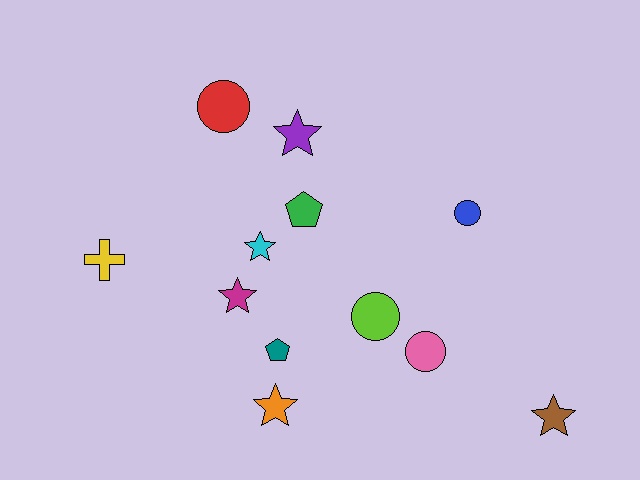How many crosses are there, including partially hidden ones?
There is 1 cross.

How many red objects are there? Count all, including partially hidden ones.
There is 1 red object.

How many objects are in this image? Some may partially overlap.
There are 12 objects.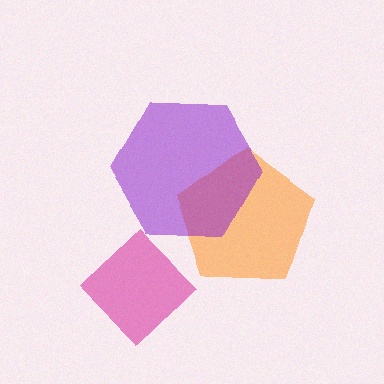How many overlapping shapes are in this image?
There are 3 overlapping shapes in the image.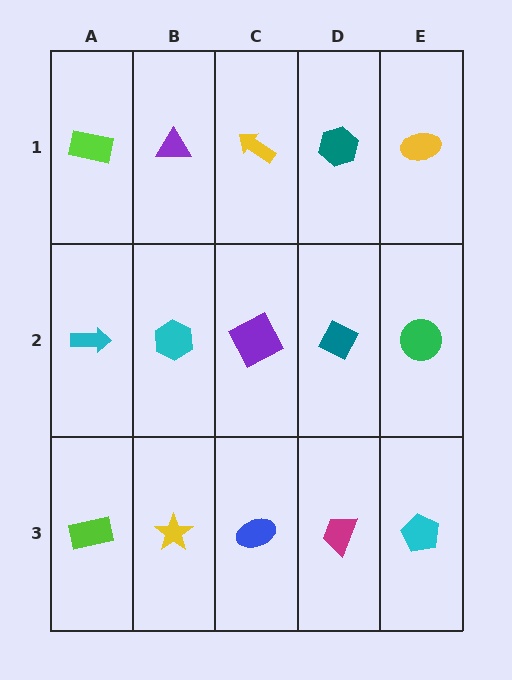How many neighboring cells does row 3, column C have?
3.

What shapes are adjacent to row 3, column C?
A purple square (row 2, column C), a yellow star (row 3, column B), a magenta trapezoid (row 3, column D).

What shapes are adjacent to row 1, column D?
A teal diamond (row 2, column D), a yellow arrow (row 1, column C), a yellow ellipse (row 1, column E).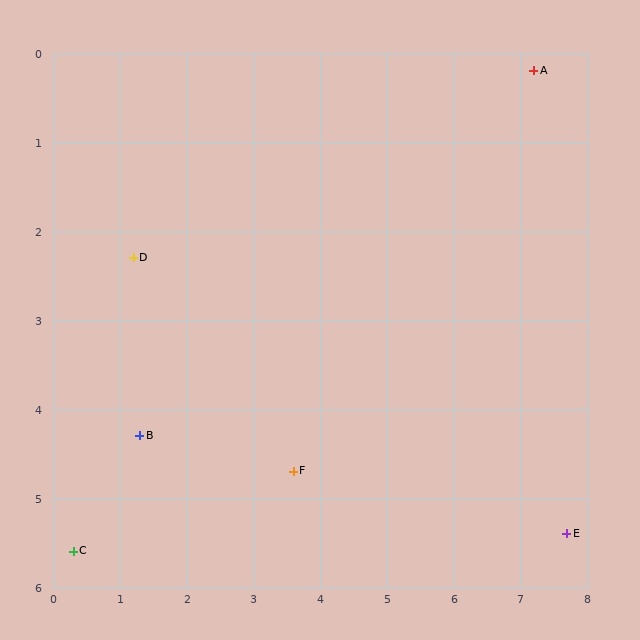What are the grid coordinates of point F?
Point F is at approximately (3.6, 4.7).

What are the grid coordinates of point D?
Point D is at approximately (1.2, 2.3).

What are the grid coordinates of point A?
Point A is at approximately (7.2, 0.2).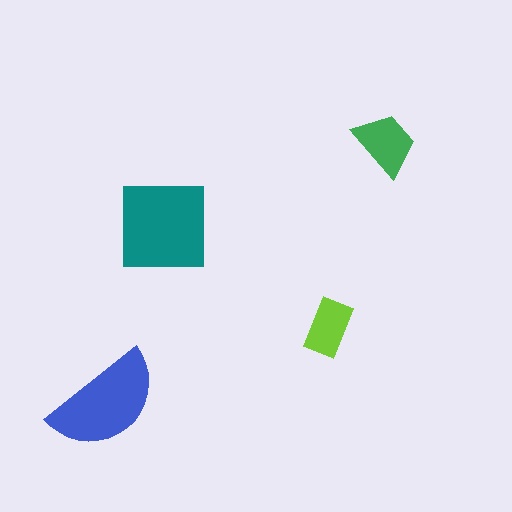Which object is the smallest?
The lime rectangle.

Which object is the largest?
The teal square.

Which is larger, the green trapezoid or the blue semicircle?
The blue semicircle.